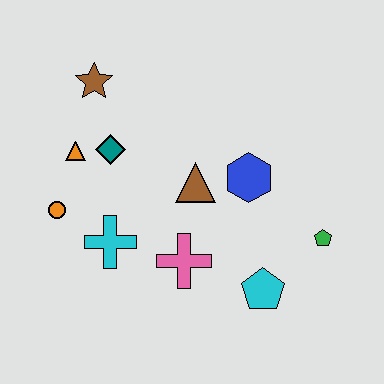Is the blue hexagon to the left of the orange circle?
No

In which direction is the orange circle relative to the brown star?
The orange circle is below the brown star.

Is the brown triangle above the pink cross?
Yes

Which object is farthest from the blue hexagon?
The orange circle is farthest from the blue hexagon.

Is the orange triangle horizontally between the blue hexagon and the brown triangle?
No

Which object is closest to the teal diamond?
The orange triangle is closest to the teal diamond.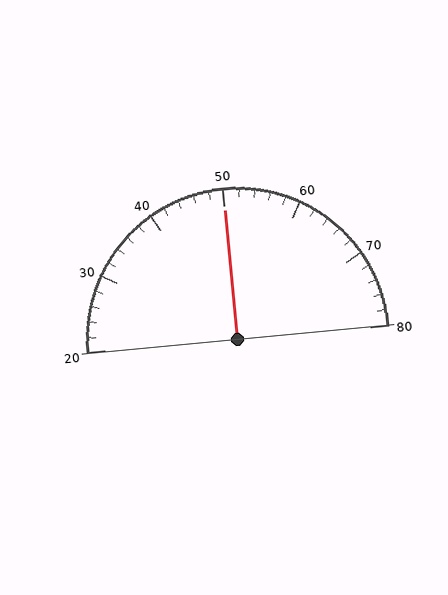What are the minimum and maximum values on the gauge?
The gauge ranges from 20 to 80.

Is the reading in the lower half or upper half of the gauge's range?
The reading is in the upper half of the range (20 to 80).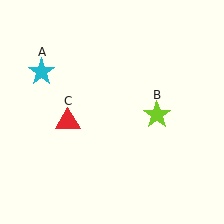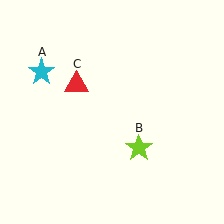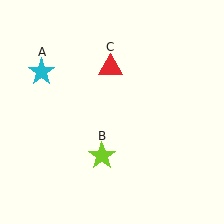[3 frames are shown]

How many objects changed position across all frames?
2 objects changed position: lime star (object B), red triangle (object C).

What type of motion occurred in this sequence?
The lime star (object B), red triangle (object C) rotated clockwise around the center of the scene.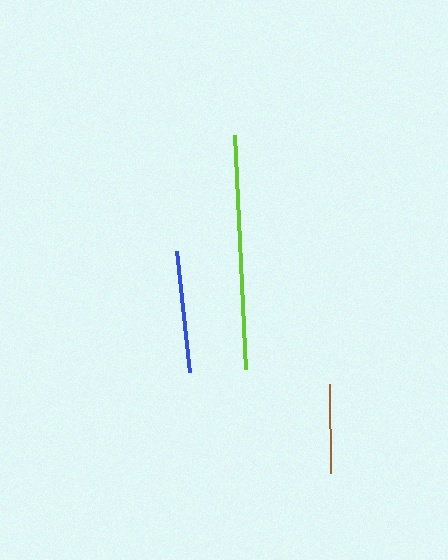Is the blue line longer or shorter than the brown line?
The blue line is longer than the brown line.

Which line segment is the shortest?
The brown line is the shortest at approximately 89 pixels.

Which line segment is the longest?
The lime line is the longest at approximately 235 pixels.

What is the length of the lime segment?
The lime segment is approximately 235 pixels long.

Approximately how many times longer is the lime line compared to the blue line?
The lime line is approximately 1.9 times the length of the blue line.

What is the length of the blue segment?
The blue segment is approximately 122 pixels long.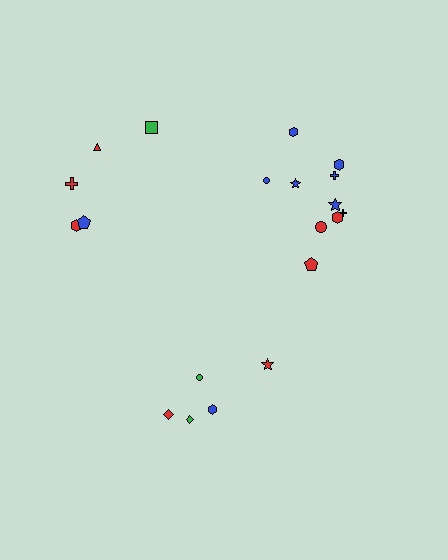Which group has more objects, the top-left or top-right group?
The top-right group.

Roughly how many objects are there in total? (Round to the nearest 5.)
Roughly 20 objects in total.